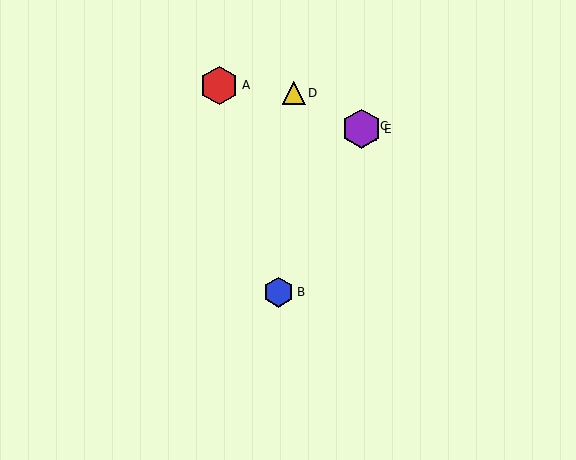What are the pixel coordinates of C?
Object C is at (363, 126).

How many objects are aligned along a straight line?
3 objects (B, C, E) are aligned along a straight line.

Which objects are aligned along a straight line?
Objects B, C, E are aligned along a straight line.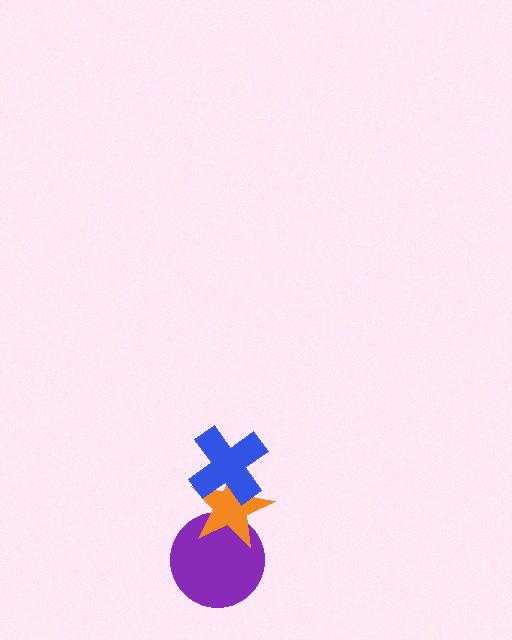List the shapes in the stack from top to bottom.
From top to bottom: the blue cross, the orange star, the purple circle.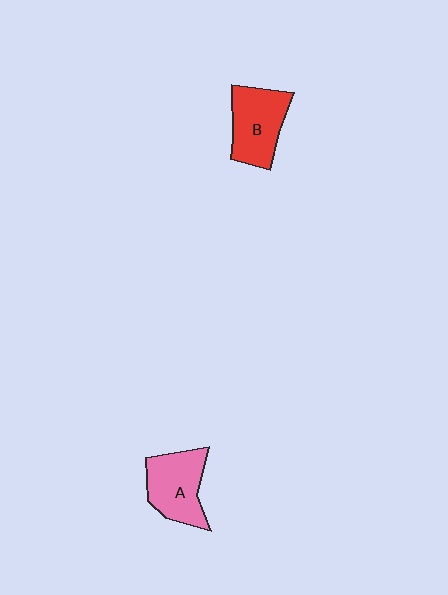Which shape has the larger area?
Shape B (red).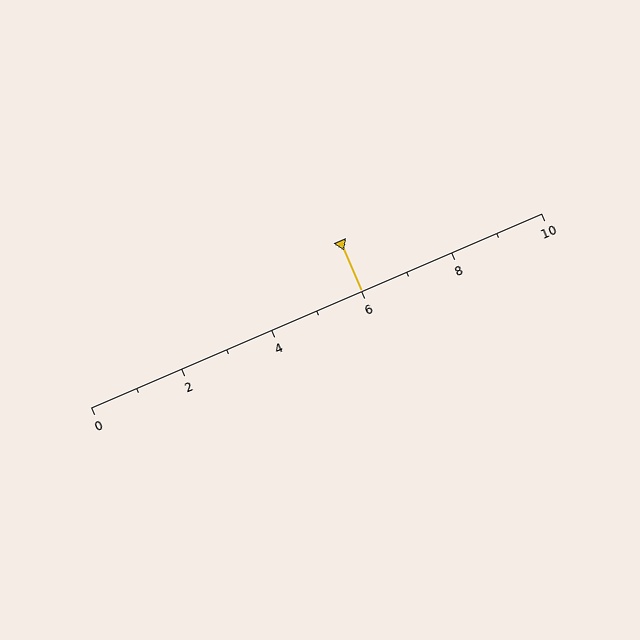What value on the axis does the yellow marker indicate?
The marker indicates approximately 6.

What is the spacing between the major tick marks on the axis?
The major ticks are spaced 2 apart.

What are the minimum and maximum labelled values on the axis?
The axis runs from 0 to 10.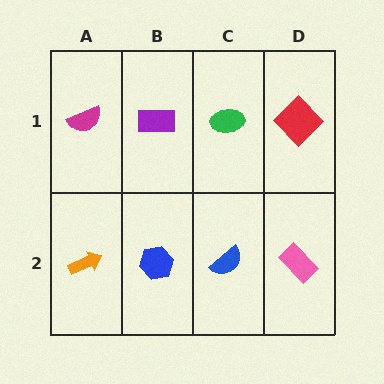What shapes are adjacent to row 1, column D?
A pink rectangle (row 2, column D), a green ellipse (row 1, column C).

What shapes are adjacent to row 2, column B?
A purple rectangle (row 1, column B), an orange arrow (row 2, column A), a blue semicircle (row 2, column C).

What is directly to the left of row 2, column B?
An orange arrow.